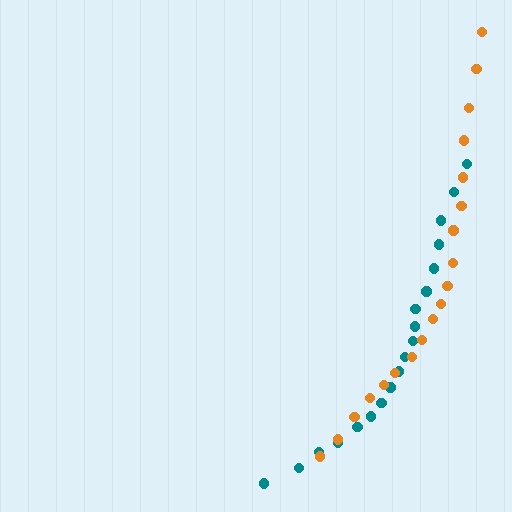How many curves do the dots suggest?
There are 2 distinct paths.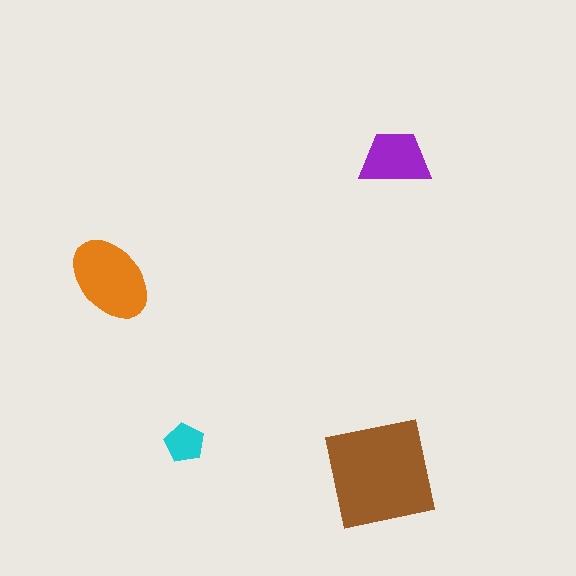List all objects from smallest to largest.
The cyan pentagon, the purple trapezoid, the orange ellipse, the brown square.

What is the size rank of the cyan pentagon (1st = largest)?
4th.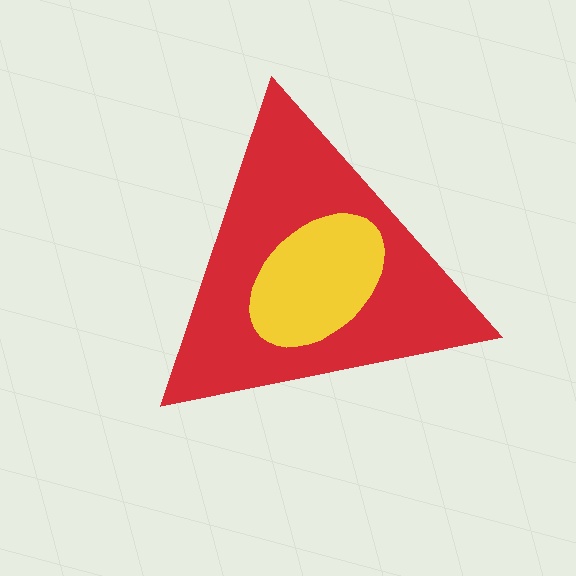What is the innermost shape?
The yellow ellipse.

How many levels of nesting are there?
2.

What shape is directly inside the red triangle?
The yellow ellipse.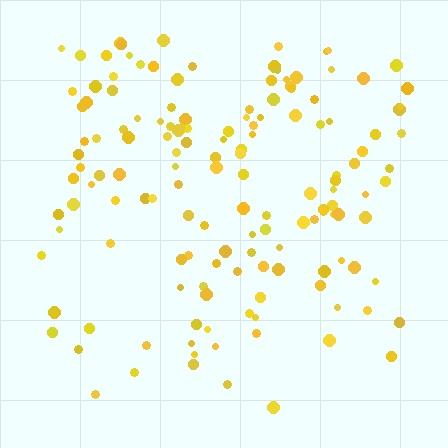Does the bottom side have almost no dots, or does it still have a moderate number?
Still a moderate number, just noticeably fewer than the top.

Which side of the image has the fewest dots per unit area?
The bottom.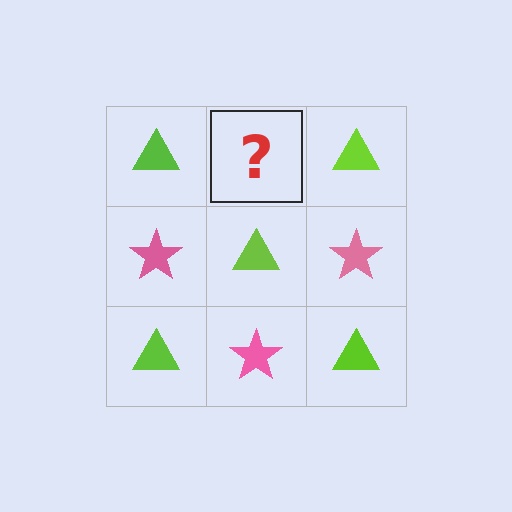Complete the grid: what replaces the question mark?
The question mark should be replaced with a pink star.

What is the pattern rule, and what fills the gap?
The rule is that it alternates lime triangle and pink star in a checkerboard pattern. The gap should be filled with a pink star.